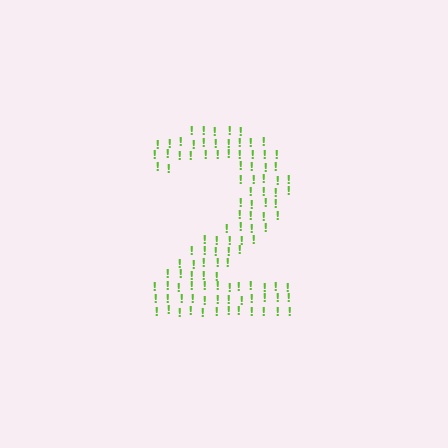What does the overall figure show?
The overall figure shows the digit 2.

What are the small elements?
The small elements are exclamation marks.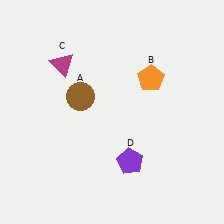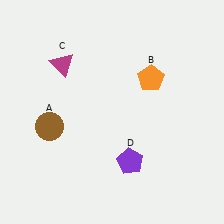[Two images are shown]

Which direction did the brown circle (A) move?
The brown circle (A) moved left.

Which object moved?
The brown circle (A) moved left.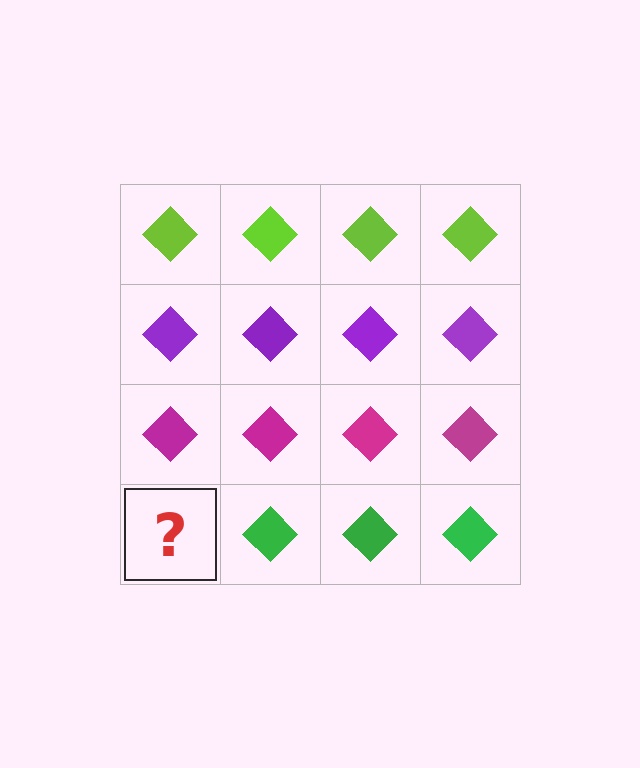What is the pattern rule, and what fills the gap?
The rule is that each row has a consistent color. The gap should be filled with a green diamond.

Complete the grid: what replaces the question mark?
The question mark should be replaced with a green diamond.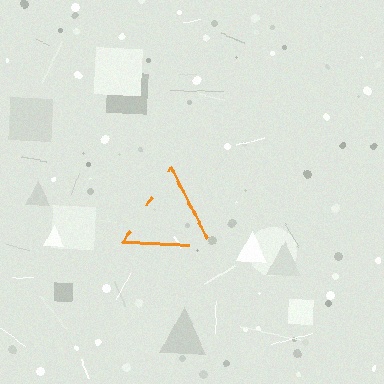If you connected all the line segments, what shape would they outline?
They would outline a triangle.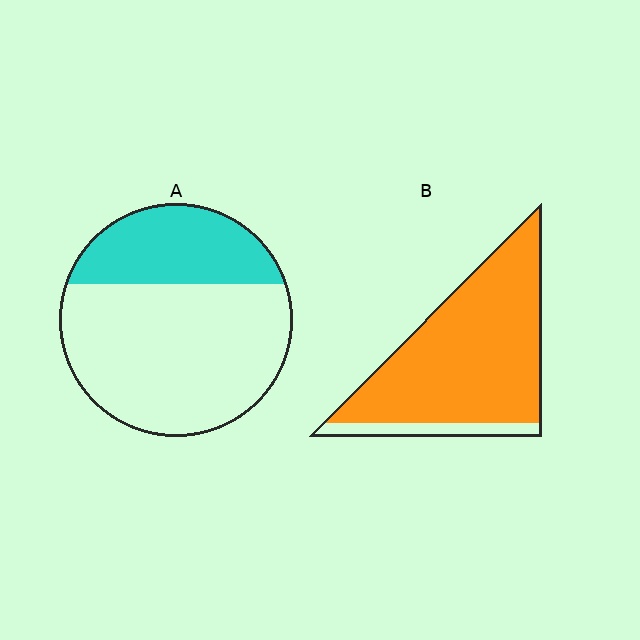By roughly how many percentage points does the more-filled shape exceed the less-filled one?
By roughly 60 percentage points (B over A).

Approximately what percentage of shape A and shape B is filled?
A is approximately 30% and B is approximately 90%.